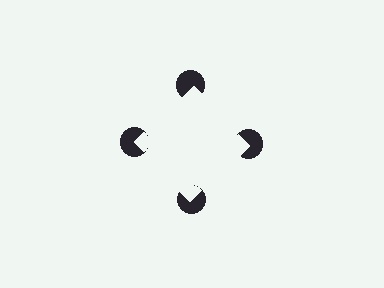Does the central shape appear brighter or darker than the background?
It typically appears slightly brighter than the background, even though no actual brightness change is drawn.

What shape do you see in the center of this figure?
An illusory square — its edges are inferred from the aligned wedge cuts in the pac-man discs, not physically drawn.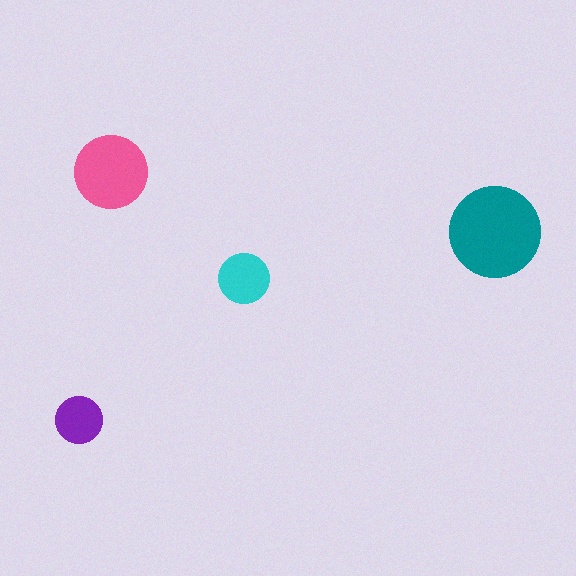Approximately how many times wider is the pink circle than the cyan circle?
About 1.5 times wider.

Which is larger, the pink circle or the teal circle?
The teal one.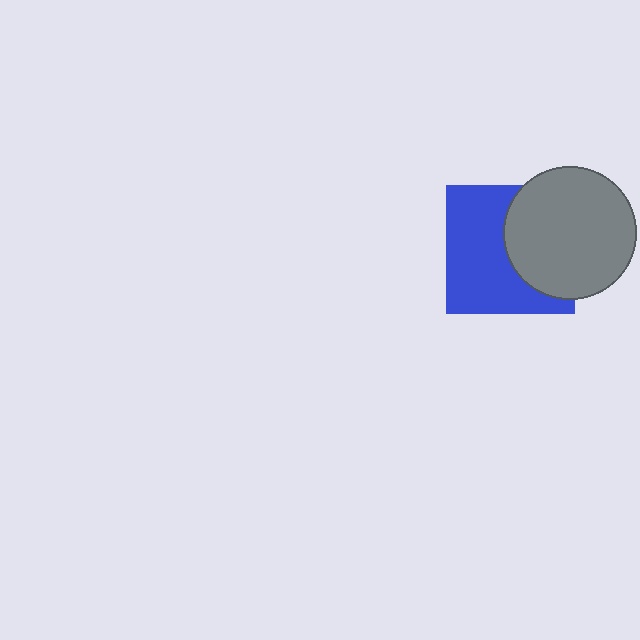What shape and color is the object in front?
The object in front is a gray circle.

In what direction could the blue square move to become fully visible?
The blue square could move left. That would shift it out from behind the gray circle entirely.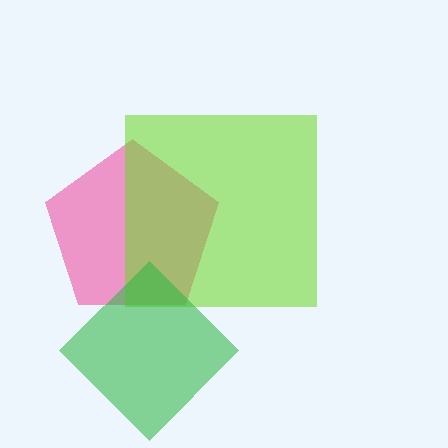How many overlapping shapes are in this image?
There are 3 overlapping shapes in the image.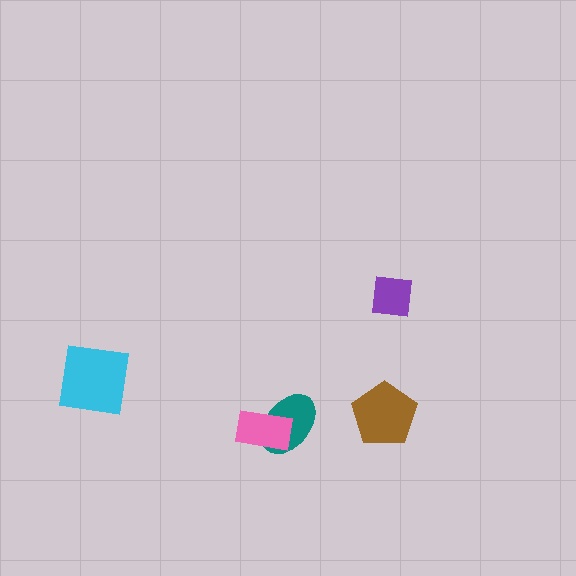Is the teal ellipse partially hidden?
Yes, it is partially covered by another shape.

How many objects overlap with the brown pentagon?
0 objects overlap with the brown pentagon.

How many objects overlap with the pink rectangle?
1 object overlaps with the pink rectangle.